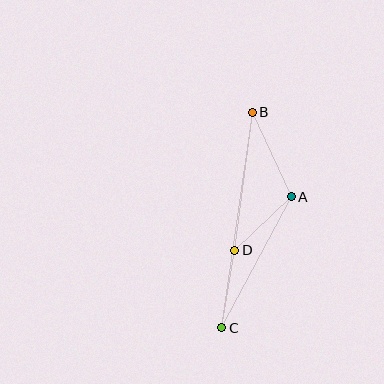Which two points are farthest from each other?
Points B and C are farthest from each other.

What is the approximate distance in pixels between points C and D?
The distance between C and D is approximately 79 pixels.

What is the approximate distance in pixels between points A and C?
The distance between A and C is approximately 148 pixels.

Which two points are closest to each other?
Points A and D are closest to each other.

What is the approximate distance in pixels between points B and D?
The distance between B and D is approximately 139 pixels.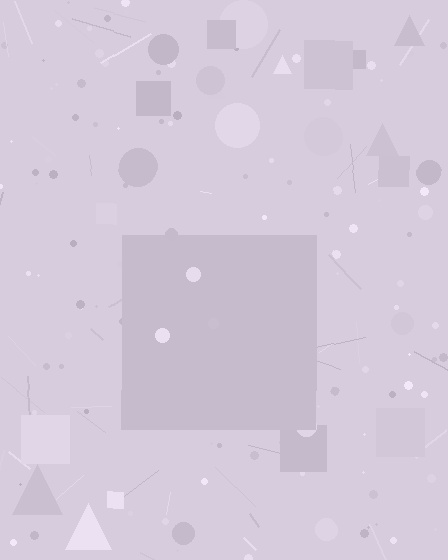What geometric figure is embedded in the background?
A square is embedded in the background.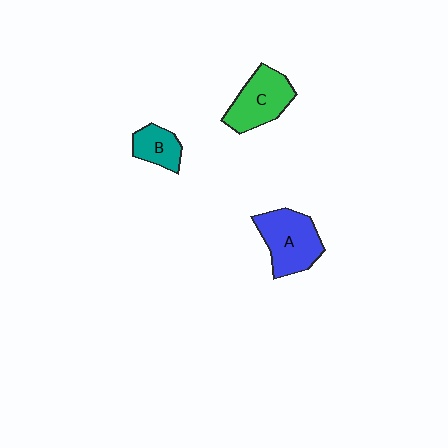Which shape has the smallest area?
Shape B (teal).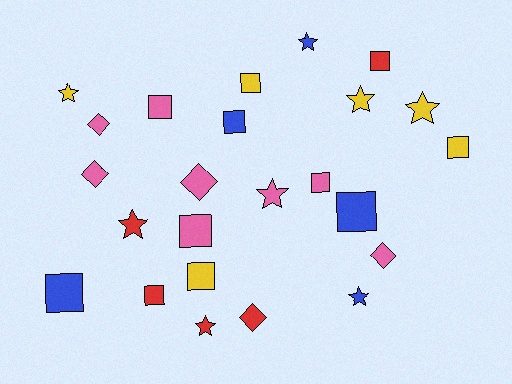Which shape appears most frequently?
Square, with 11 objects.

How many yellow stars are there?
There are 3 yellow stars.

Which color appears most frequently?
Pink, with 8 objects.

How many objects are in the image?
There are 24 objects.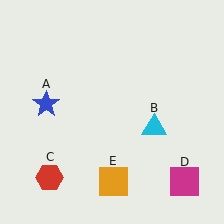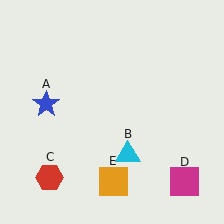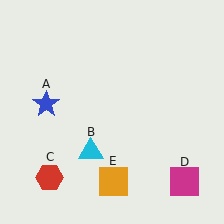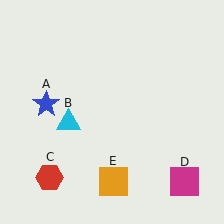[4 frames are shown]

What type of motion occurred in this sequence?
The cyan triangle (object B) rotated clockwise around the center of the scene.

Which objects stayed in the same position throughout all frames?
Blue star (object A) and red hexagon (object C) and magenta square (object D) and orange square (object E) remained stationary.